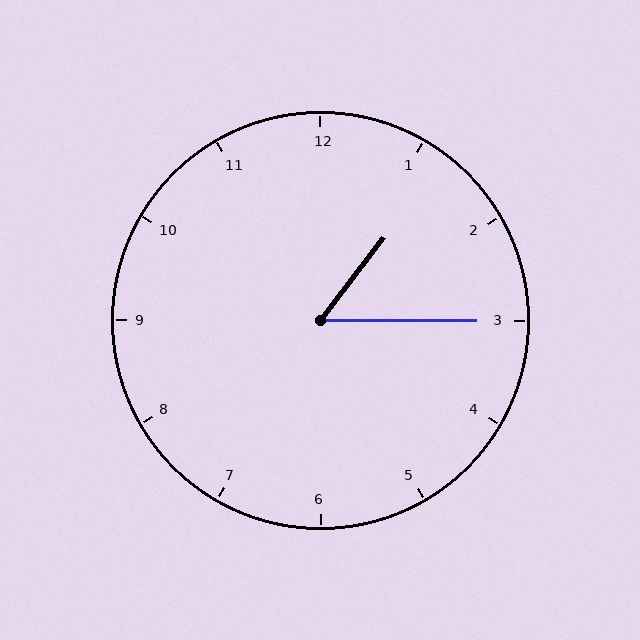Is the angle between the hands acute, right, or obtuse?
It is acute.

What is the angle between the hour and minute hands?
Approximately 52 degrees.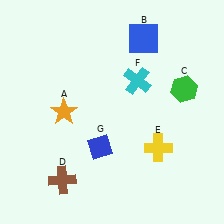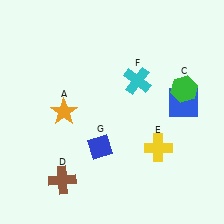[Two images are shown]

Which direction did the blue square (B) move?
The blue square (B) moved down.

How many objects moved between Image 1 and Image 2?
1 object moved between the two images.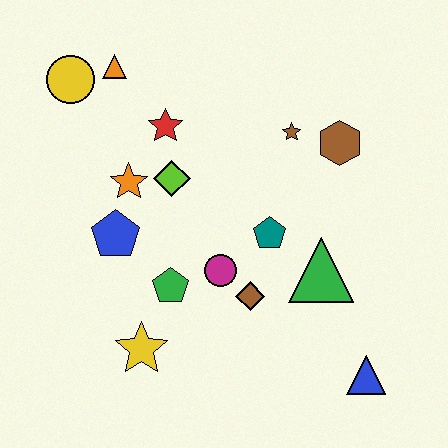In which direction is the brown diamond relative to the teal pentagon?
The brown diamond is below the teal pentagon.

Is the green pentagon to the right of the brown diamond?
No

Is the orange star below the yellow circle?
Yes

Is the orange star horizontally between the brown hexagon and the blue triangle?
No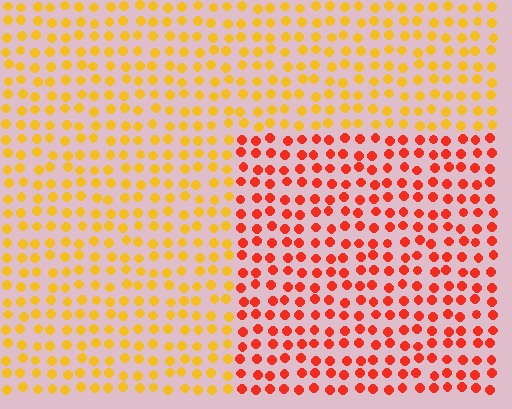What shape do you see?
I see a rectangle.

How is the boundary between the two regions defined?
The boundary is defined purely by a slight shift in hue (about 42 degrees). Spacing, size, and orientation are identical on both sides.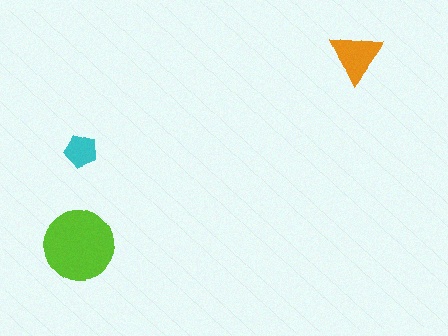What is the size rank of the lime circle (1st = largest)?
1st.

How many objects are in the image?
There are 3 objects in the image.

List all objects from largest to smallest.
The lime circle, the orange triangle, the cyan pentagon.